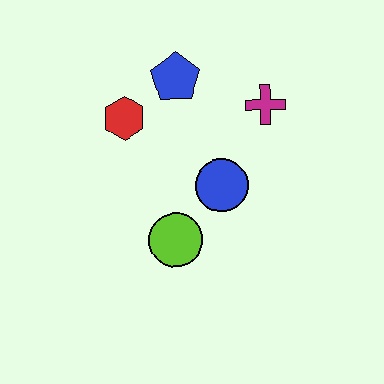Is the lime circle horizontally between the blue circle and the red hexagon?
Yes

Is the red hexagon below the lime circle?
No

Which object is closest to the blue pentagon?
The red hexagon is closest to the blue pentagon.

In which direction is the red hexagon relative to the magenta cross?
The red hexagon is to the left of the magenta cross.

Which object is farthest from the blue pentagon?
The lime circle is farthest from the blue pentagon.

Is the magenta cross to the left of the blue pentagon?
No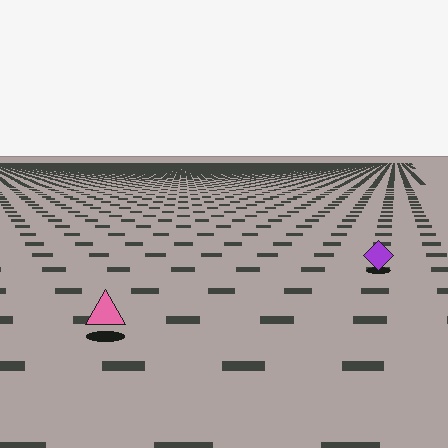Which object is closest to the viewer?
The pink triangle is closest. The texture marks near it are larger and more spread out.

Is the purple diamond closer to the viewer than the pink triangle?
No. The pink triangle is closer — you can tell from the texture gradient: the ground texture is coarser near it.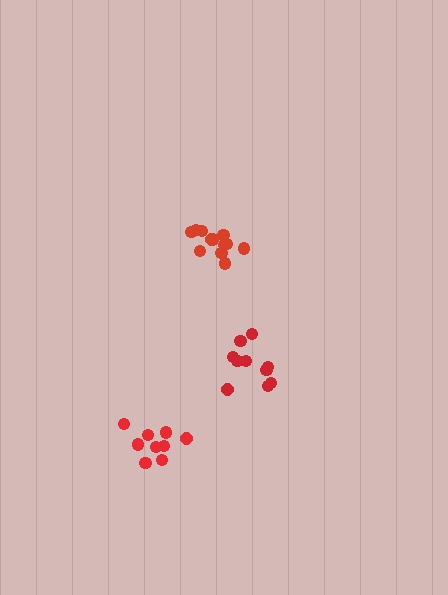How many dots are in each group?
Group 1: 12 dots, Group 2: 10 dots, Group 3: 9 dots (31 total).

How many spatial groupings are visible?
There are 3 spatial groupings.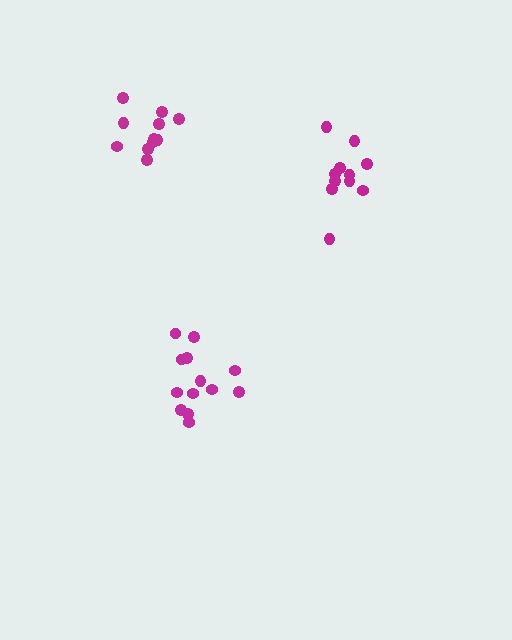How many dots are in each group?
Group 1: 13 dots, Group 2: 11 dots, Group 3: 12 dots (36 total).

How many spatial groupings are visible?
There are 3 spatial groupings.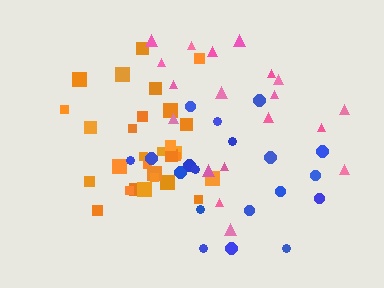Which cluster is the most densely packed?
Orange.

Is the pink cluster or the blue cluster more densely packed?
Blue.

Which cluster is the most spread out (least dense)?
Pink.